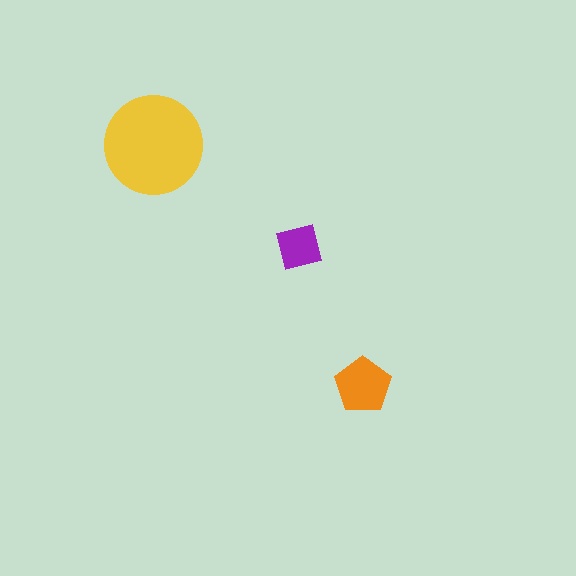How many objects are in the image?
There are 3 objects in the image.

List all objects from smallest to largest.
The purple square, the orange pentagon, the yellow circle.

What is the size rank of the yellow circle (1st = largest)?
1st.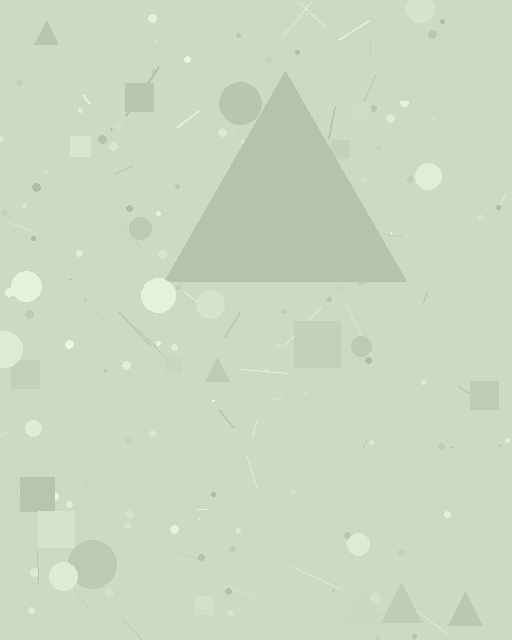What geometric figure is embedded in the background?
A triangle is embedded in the background.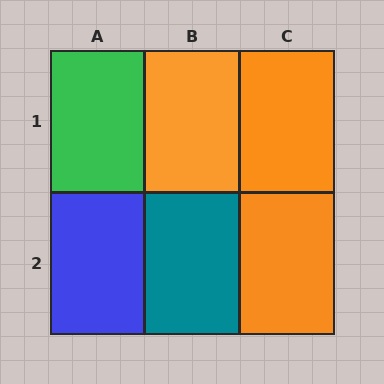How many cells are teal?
1 cell is teal.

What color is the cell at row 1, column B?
Orange.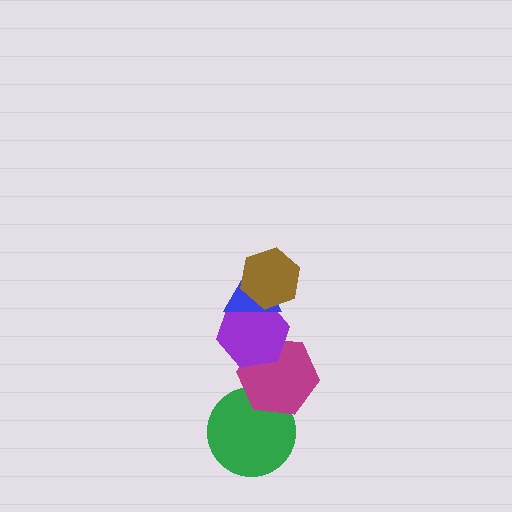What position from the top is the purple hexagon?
The purple hexagon is 3rd from the top.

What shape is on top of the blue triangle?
The brown hexagon is on top of the blue triangle.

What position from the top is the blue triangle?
The blue triangle is 2nd from the top.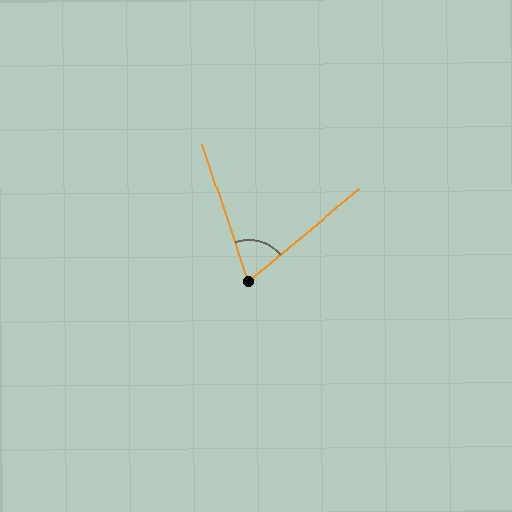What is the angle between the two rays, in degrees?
Approximately 69 degrees.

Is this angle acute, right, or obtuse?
It is acute.